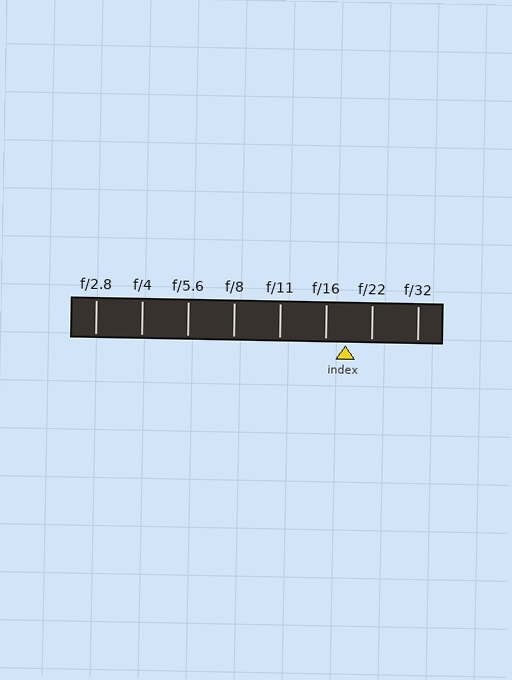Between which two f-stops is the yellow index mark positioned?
The index mark is between f/16 and f/22.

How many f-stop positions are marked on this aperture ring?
There are 8 f-stop positions marked.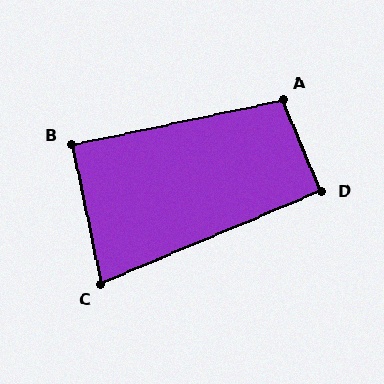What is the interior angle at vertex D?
Approximately 90 degrees (approximately right).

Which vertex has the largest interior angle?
A, at approximately 101 degrees.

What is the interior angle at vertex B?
Approximately 90 degrees (approximately right).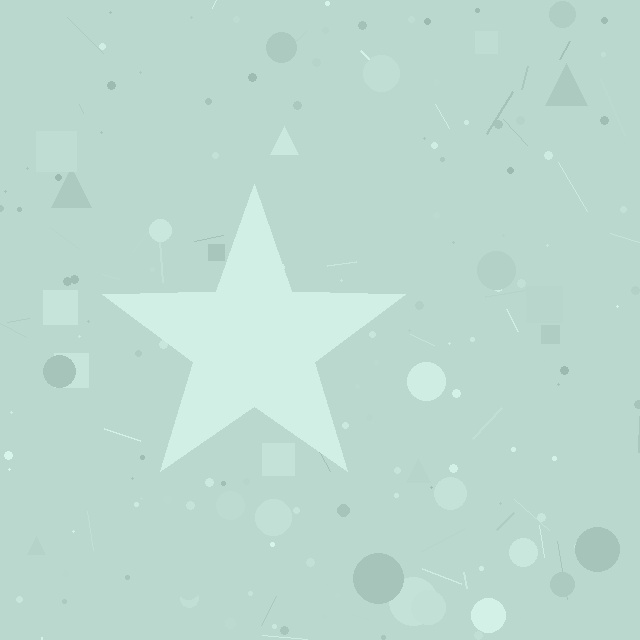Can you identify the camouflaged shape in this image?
The camouflaged shape is a star.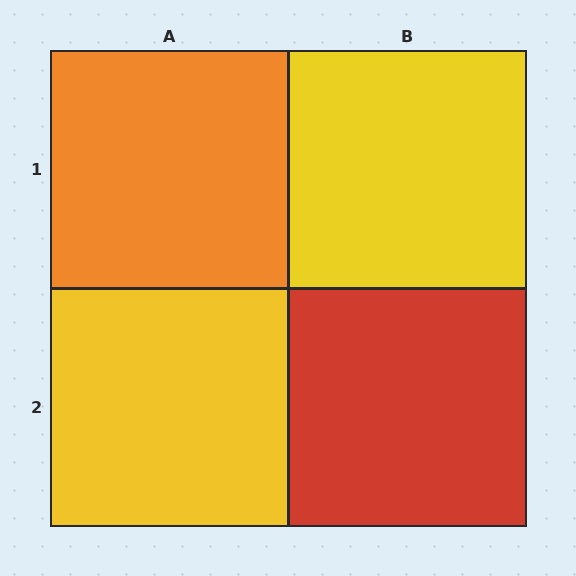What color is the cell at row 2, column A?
Yellow.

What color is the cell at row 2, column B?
Red.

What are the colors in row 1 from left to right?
Orange, yellow.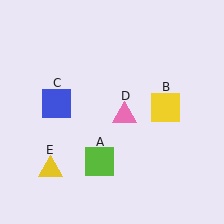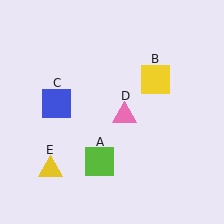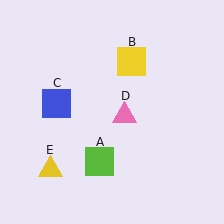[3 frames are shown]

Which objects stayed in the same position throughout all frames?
Lime square (object A) and blue square (object C) and pink triangle (object D) and yellow triangle (object E) remained stationary.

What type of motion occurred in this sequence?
The yellow square (object B) rotated counterclockwise around the center of the scene.